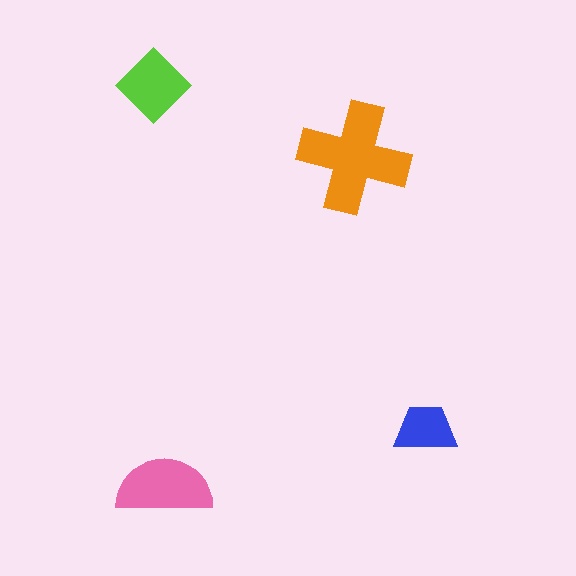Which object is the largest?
The orange cross.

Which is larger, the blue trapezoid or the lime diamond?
The lime diamond.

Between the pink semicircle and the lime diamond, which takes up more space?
The pink semicircle.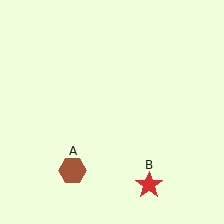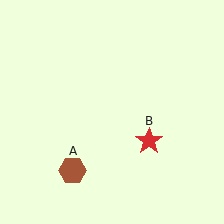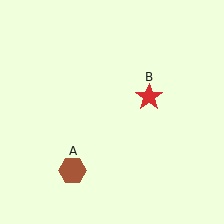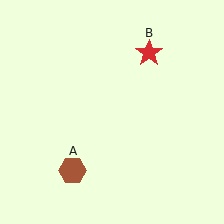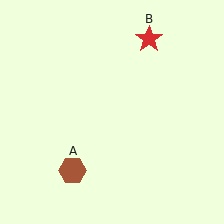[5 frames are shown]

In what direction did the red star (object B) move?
The red star (object B) moved up.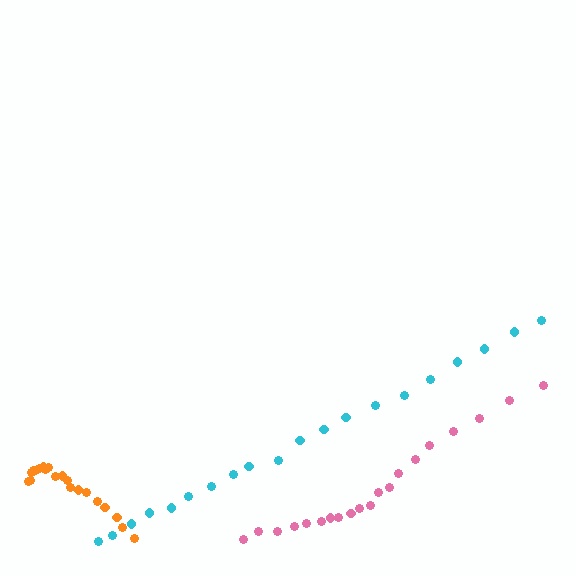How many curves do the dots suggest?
There are 3 distinct paths.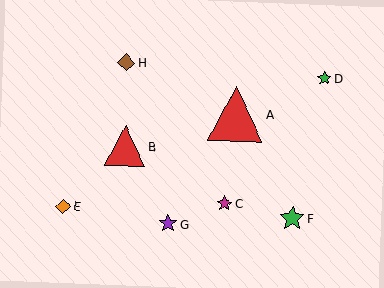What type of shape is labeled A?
Shape A is a red triangle.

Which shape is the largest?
The red triangle (labeled A) is the largest.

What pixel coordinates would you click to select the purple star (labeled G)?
Click at (168, 224) to select the purple star G.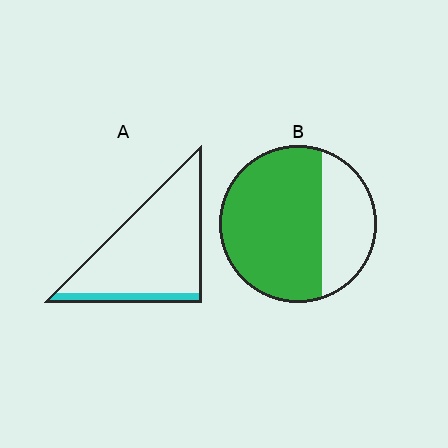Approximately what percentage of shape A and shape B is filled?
A is approximately 10% and B is approximately 70%.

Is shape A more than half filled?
No.